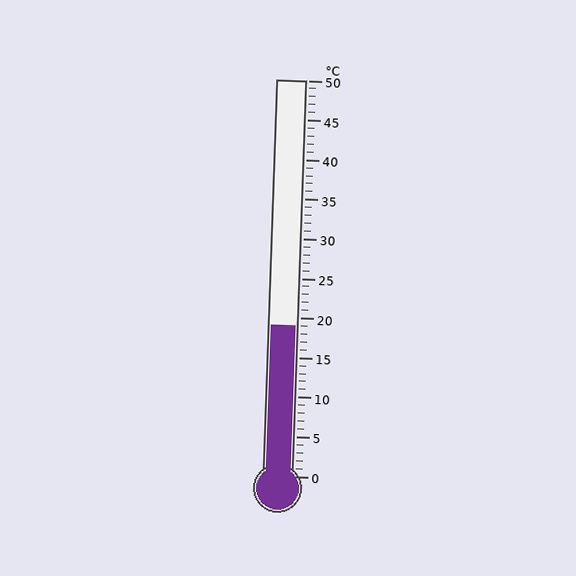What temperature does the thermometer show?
The thermometer shows approximately 19°C.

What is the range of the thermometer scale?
The thermometer scale ranges from 0°C to 50°C.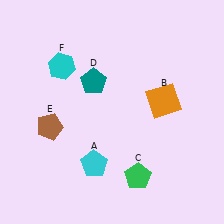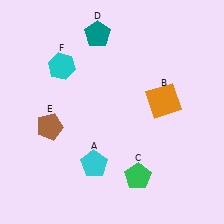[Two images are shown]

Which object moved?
The teal pentagon (D) moved up.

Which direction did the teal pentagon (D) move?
The teal pentagon (D) moved up.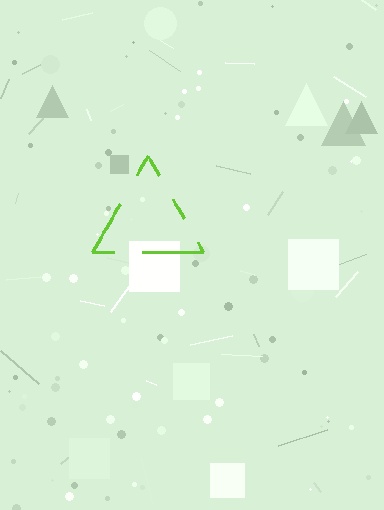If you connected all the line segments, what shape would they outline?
They would outline a triangle.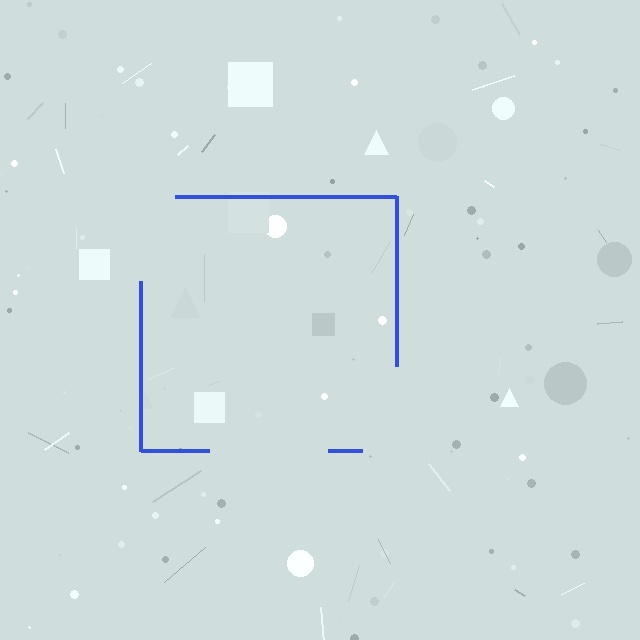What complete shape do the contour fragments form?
The contour fragments form a square.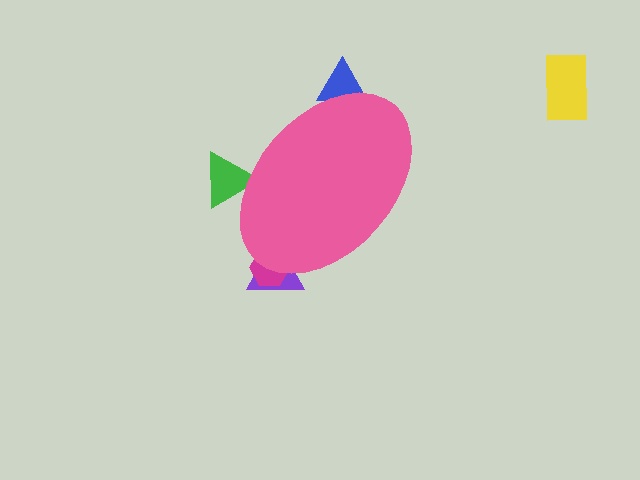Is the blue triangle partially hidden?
Yes, the blue triangle is partially hidden behind the pink ellipse.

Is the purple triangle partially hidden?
Yes, the purple triangle is partially hidden behind the pink ellipse.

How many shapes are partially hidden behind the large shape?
4 shapes are partially hidden.